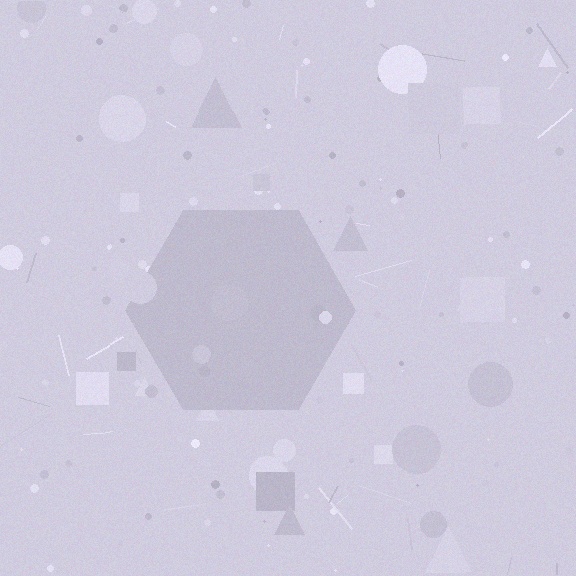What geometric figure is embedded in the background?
A hexagon is embedded in the background.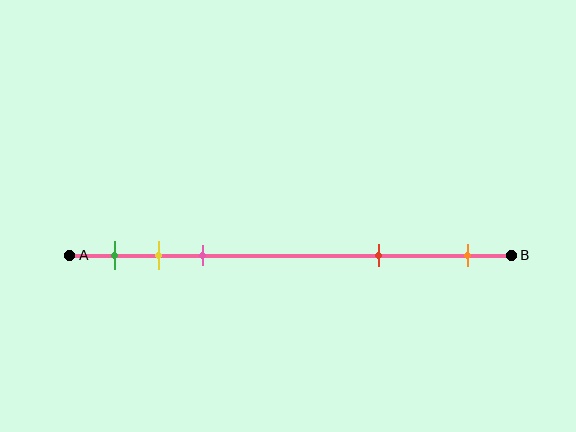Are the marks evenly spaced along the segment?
No, the marks are not evenly spaced.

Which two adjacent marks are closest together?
The yellow and pink marks are the closest adjacent pair.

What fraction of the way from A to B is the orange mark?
The orange mark is approximately 90% (0.9) of the way from A to B.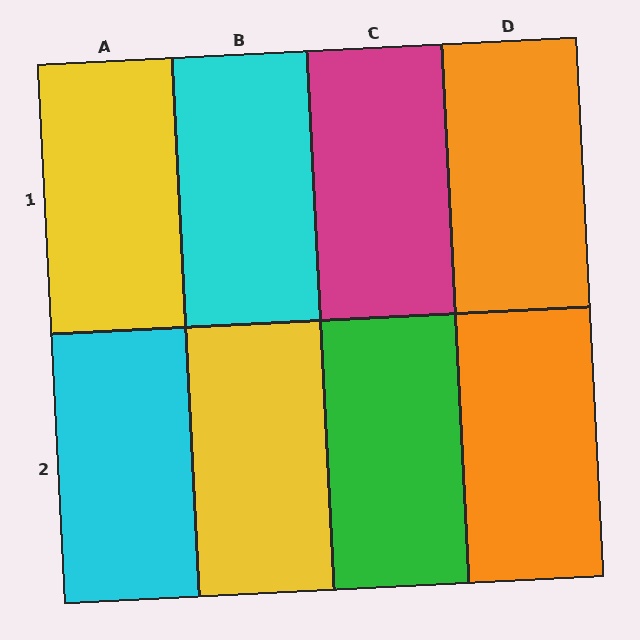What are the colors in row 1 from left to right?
Yellow, cyan, magenta, orange.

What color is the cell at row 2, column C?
Green.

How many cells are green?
1 cell is green.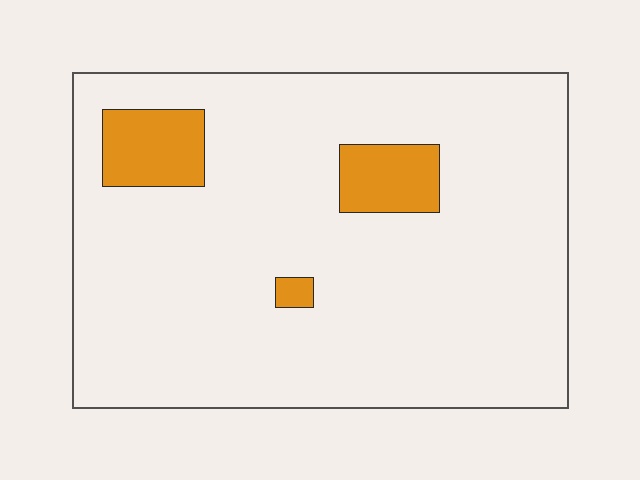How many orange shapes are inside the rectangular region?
3.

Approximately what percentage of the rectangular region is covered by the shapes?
Approximately 10%.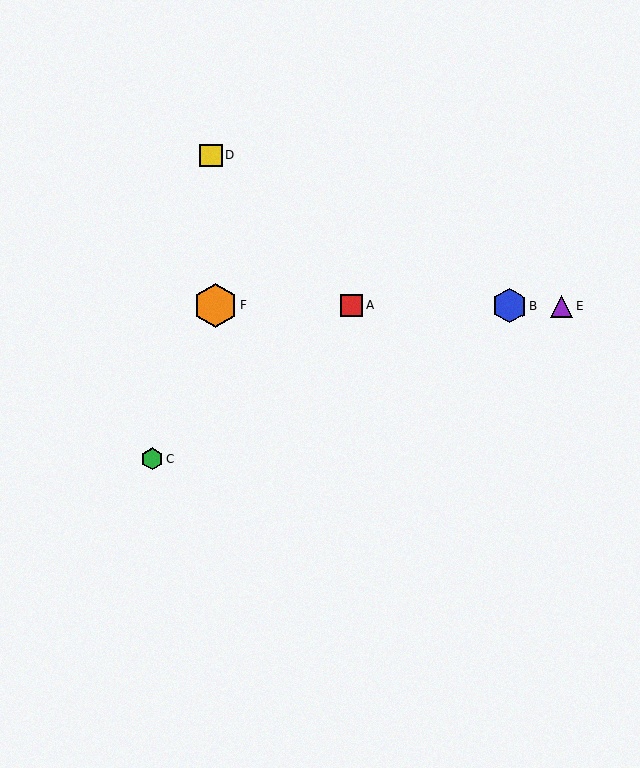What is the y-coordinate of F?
Object F is at y≈305.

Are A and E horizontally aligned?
Yes, both are at y≈306.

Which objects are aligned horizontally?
Objects A, B, E, F are aligned horizontally.